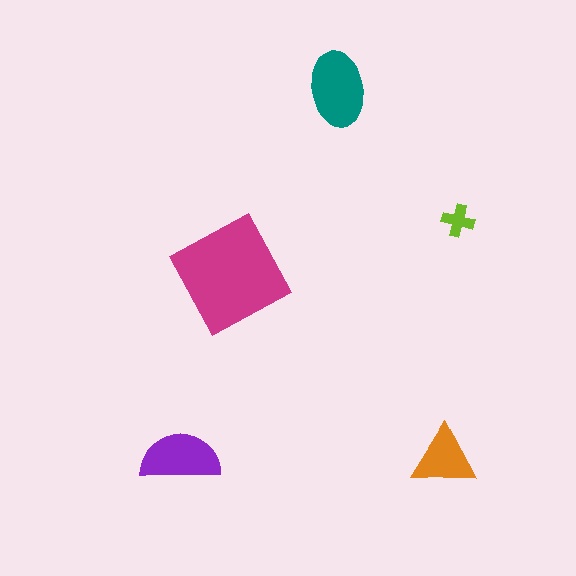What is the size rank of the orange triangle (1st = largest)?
4th.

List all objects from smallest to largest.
The lime cross, the orange triangle, the purple semicircle, the teal ellipse, the magenta square.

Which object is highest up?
The teal ellipse is topmost.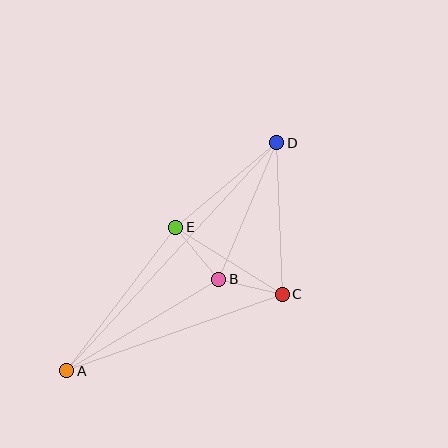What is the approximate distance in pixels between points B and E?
The distance between B and E is approximately 67 pixels.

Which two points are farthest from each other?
Points A and D are farthest from each other.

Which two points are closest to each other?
Points B and C are closest to each other.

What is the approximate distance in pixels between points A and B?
The distance between A and B is approximately 178 pixels.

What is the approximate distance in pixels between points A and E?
The distance between A and E is approximately 180 pixels.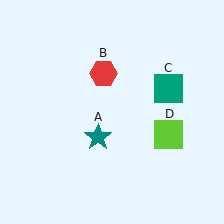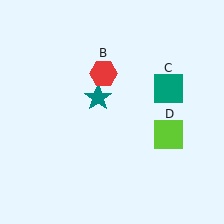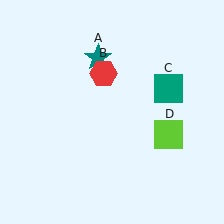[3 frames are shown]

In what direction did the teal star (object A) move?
The teal star (object A) moved up.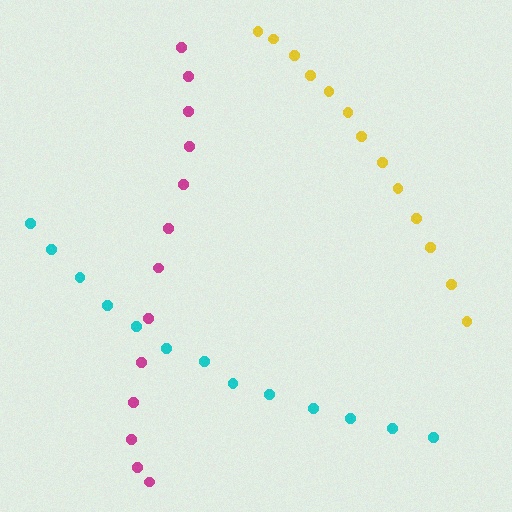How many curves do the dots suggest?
There are 3 distinct paths.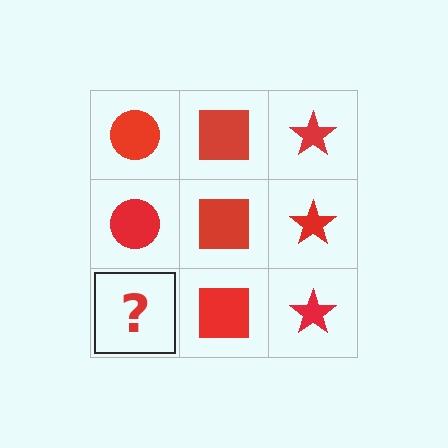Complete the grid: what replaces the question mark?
The question mark should be replaced with a red circle.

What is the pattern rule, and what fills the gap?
The rule is that each column has a consistent shape. The gap should be filled with a red circle.